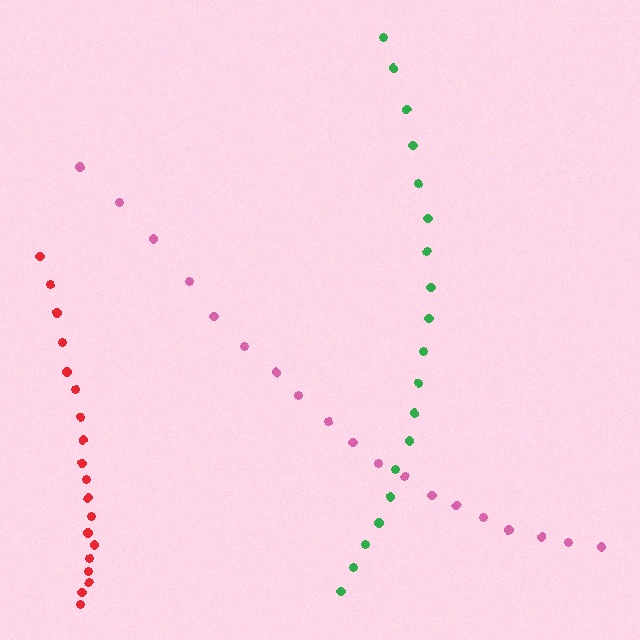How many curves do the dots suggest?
There are 3 distinct paths.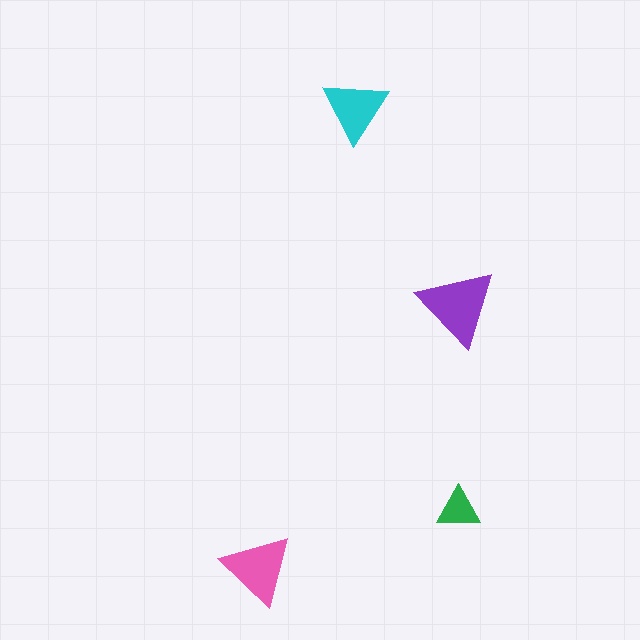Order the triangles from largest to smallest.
the purple one, the pink one, the cyan one, the green one.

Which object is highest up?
The cyan triangle is topmost.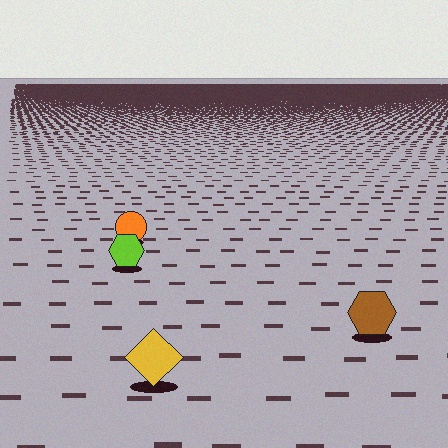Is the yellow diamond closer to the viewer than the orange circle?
Yes. The yellow diamond is closer — you can tell from the texture gradient: the ground texture is coarser near it.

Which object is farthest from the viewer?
The orange circle is farthest from the viewer. It appears smaller and the ground texture around it is denser.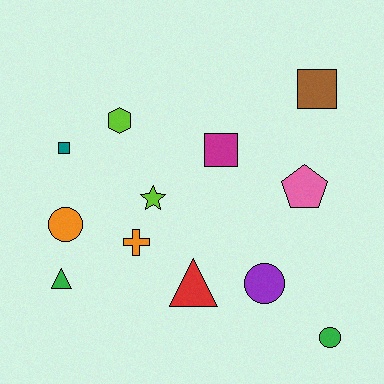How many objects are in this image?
There are 12 objects.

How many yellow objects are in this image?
There are no yellow objects.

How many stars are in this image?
There is 1 star.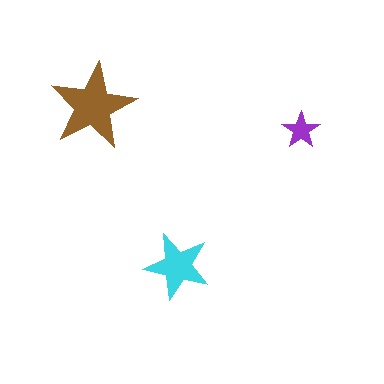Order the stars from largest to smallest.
the brown one, the cyan one, the purple one.